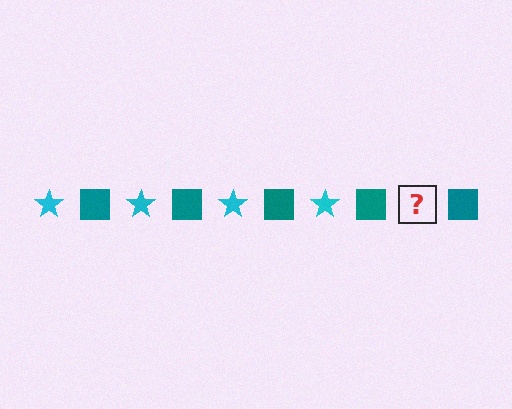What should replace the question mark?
The question mark should be replaced with a cyan star.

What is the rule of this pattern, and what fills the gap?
The rule is that the pattern alternates between cyan star and teal square. The gap should be filled with a cyan star.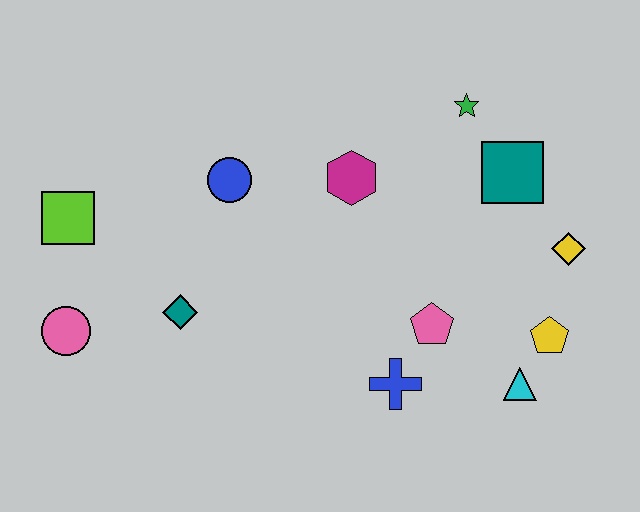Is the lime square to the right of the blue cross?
No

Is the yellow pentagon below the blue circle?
Yes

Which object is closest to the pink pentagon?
The blue cross is closest to the pink pentagon.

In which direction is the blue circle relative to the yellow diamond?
The blue circle is to the left of the yellow diamond.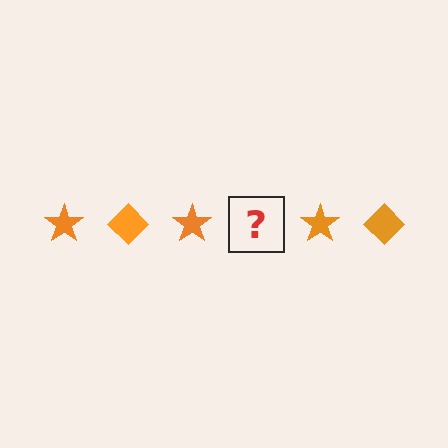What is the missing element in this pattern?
The missing element is an orange diamond.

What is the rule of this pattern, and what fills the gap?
The rule is that the pattern cycles through star, diamond shapes in orange. The gap should be filled with an orange diamond.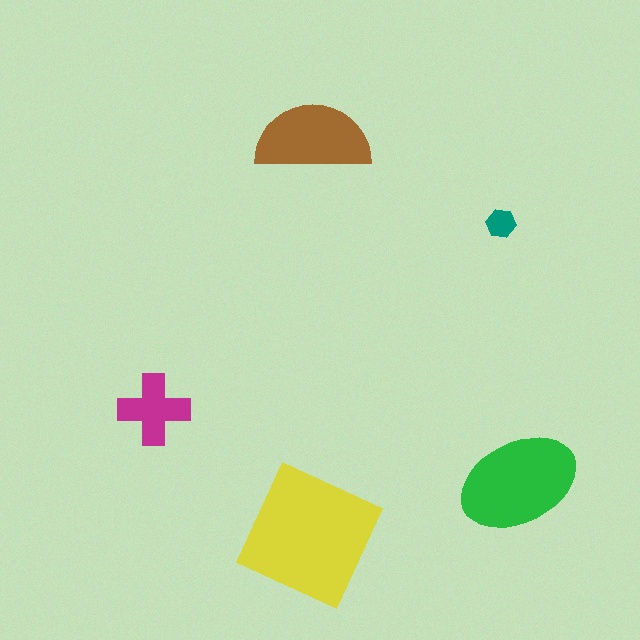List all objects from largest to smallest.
The yellow square, the green ellipse, the brown semicircle, the magenta cross, the teal hexagon.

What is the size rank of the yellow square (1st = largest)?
1st.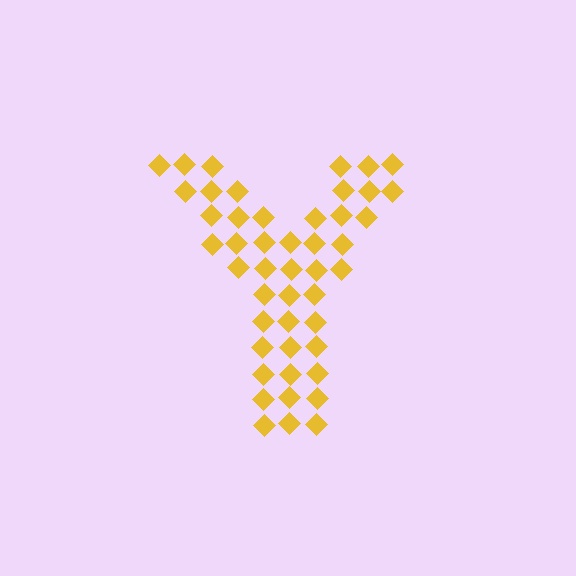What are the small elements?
The small elements are diamonds.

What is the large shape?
The large shape is the letter Y.